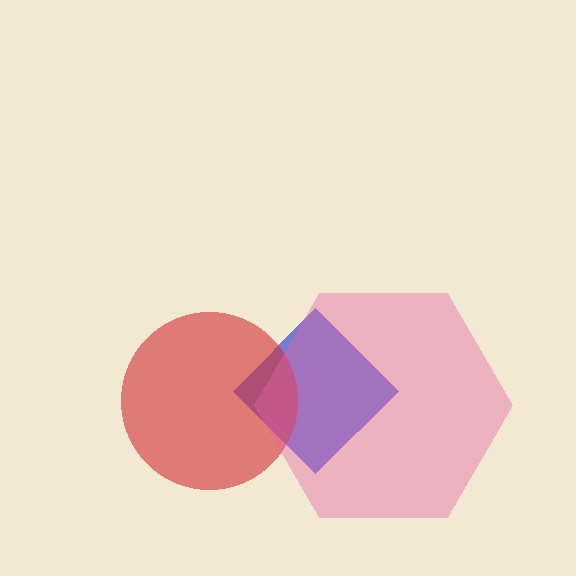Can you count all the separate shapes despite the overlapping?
Yes, there are 3 separate shapes.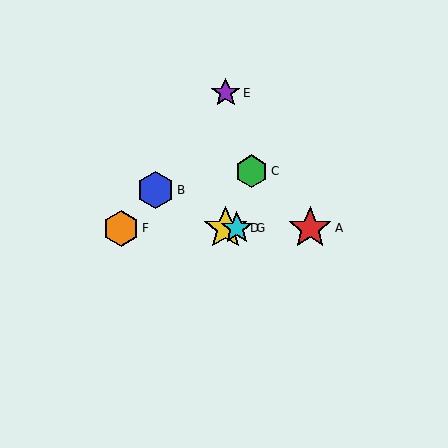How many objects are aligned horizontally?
4 objects (A, D, F, G) are aligned horizontally.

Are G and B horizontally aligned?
No, G is at y≈228 and B is at y≈190.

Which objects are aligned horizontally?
Objects A, D, F, G are aligned horizontally.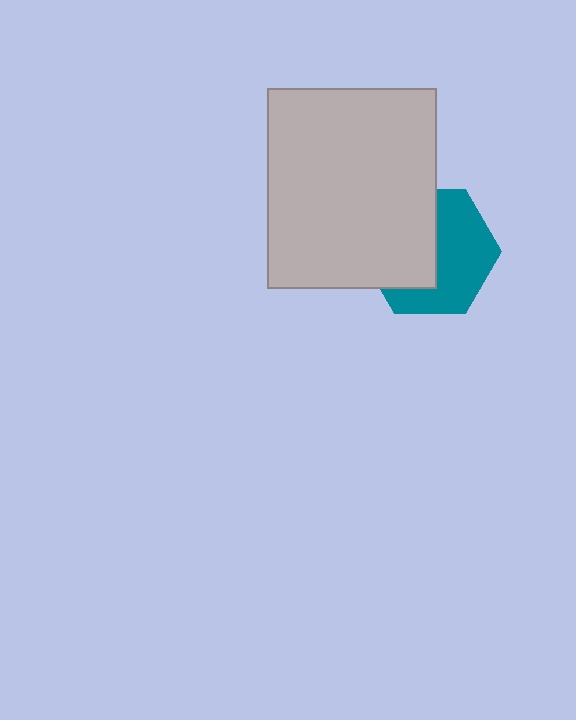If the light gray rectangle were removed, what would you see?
You would see the complete teal hexagon.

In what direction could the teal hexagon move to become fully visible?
The teal hexagon could move right. That would shift it out from behind the light gray rectangle entirely.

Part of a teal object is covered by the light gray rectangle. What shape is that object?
It is a hexagon.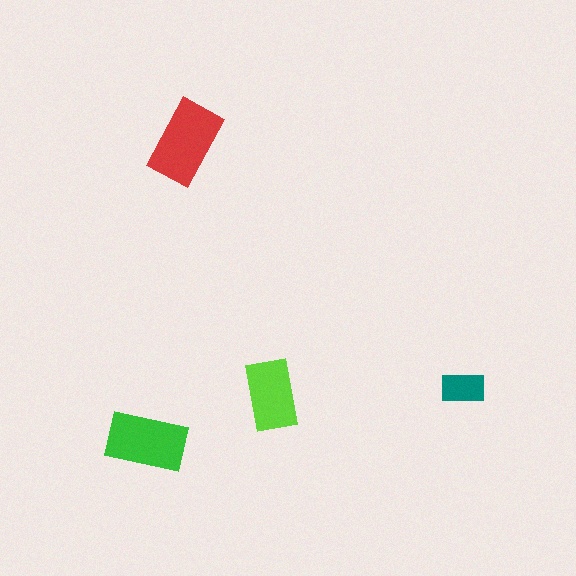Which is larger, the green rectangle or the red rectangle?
The red one.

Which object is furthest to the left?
The green rectangle is leftmost.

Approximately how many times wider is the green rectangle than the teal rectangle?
About 2 times wider.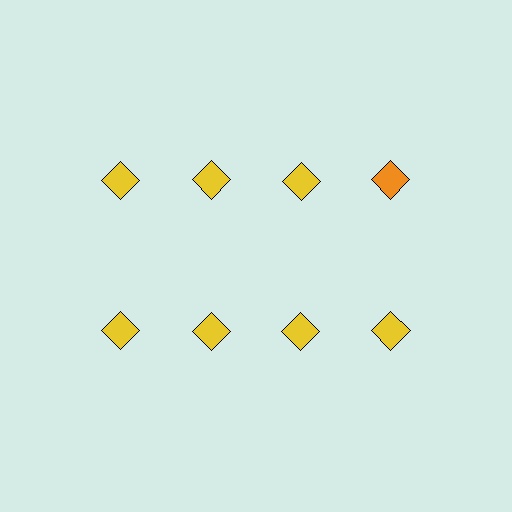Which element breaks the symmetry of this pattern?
The orange diamond in the top row, second from right column breaks the symmetry. All other shapes are yellow diamonds.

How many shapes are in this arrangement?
There are 8 shapes arranged in a grid pattern.